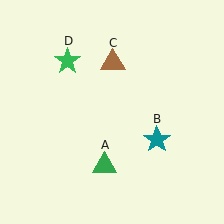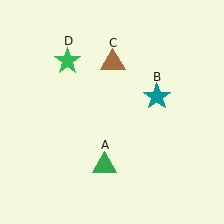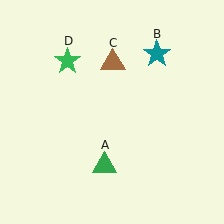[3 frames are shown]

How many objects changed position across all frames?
1 object changed position: teal star (object B).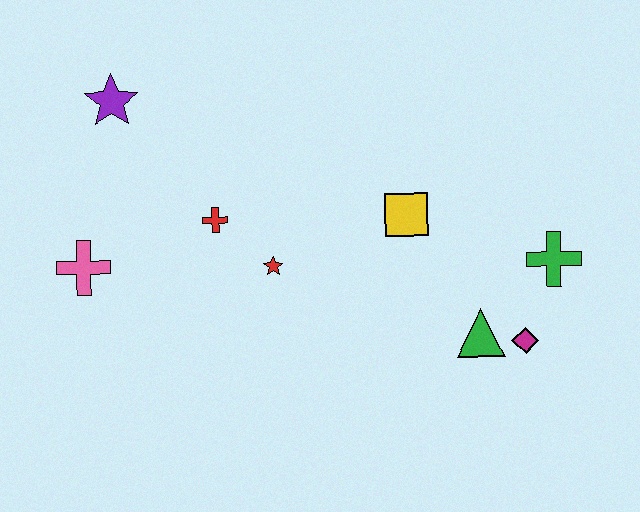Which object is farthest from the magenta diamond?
The purple star is farthest from the magenta diamond.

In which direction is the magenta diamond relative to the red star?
The magenta diamond is to the right of the red star.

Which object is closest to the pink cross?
The red cross is closest to the pink cross.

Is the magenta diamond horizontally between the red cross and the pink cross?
No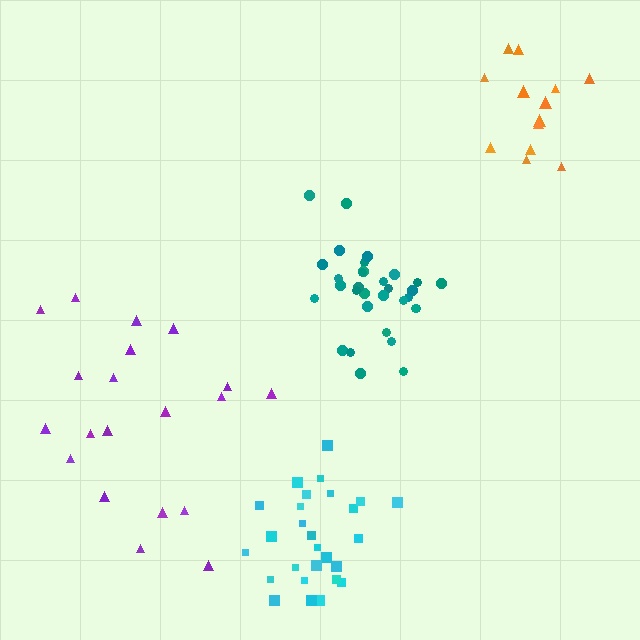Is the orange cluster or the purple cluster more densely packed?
Orange.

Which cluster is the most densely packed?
Teal.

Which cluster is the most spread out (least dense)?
Purple.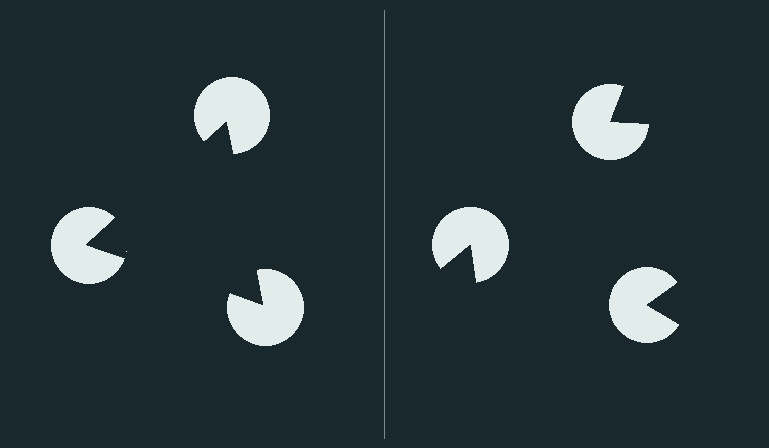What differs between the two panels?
The pac-man discs are positioned identically on both sides; only the wedge orientations differ. On the left they align to a triangle; on the right they are misaligned.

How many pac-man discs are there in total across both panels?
6 — 3 on each side.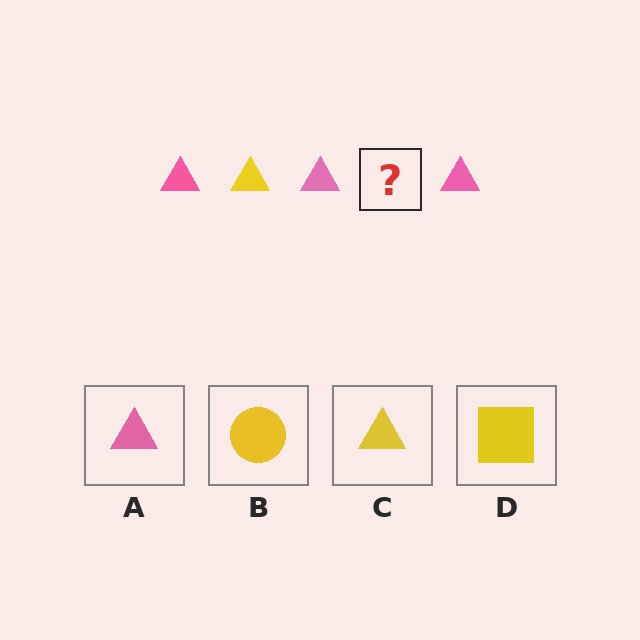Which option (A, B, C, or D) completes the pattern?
C.